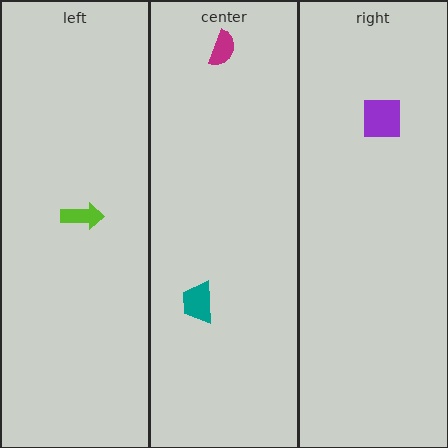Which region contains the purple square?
The right region.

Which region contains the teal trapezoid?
The center region.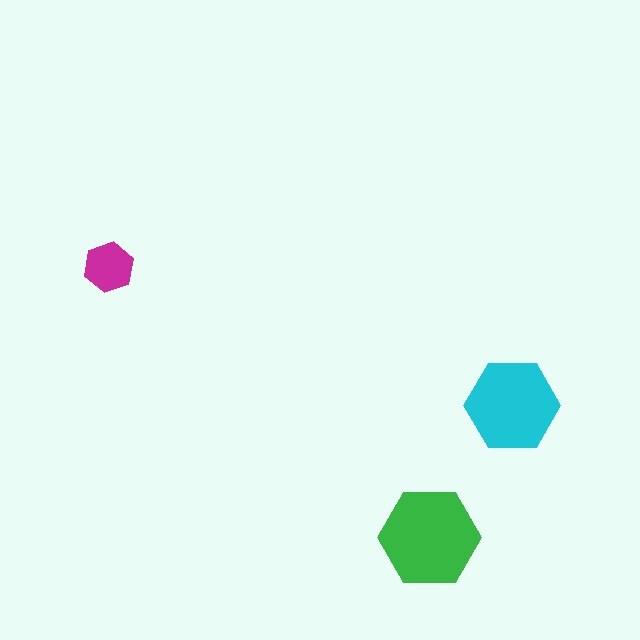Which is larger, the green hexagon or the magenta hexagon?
The green one.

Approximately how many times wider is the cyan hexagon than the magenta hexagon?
About 2 times wider.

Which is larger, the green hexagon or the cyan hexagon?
The green one.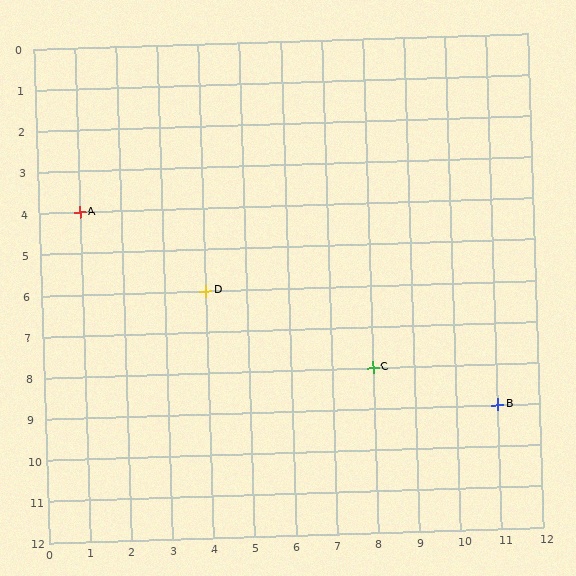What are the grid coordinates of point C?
Point C is at grid coordinates (8, 8).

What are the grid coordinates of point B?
Point B is at grid coordinates (11, 9).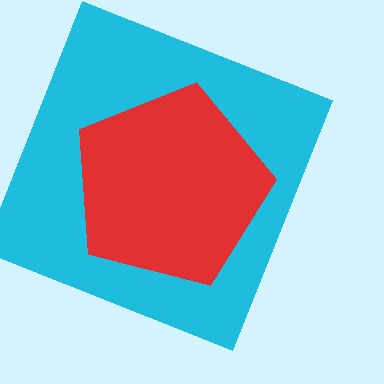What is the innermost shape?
The red pentagon.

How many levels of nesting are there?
2.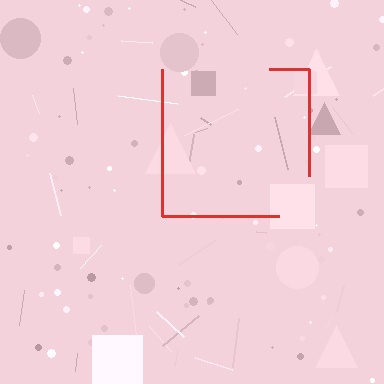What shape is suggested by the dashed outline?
The dashed outline suggests a square.